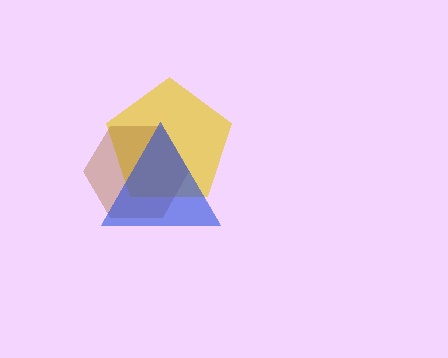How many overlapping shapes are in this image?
There are 3 overlapping shapes in the image.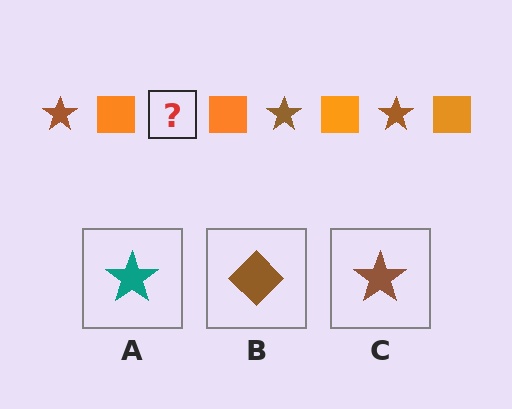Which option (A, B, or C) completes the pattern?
C.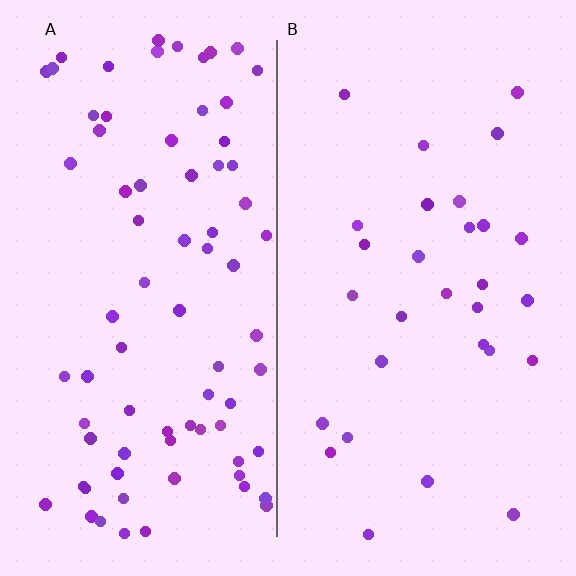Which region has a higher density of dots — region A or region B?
A (the left).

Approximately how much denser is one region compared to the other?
Approximately 2.6× — region A over region B.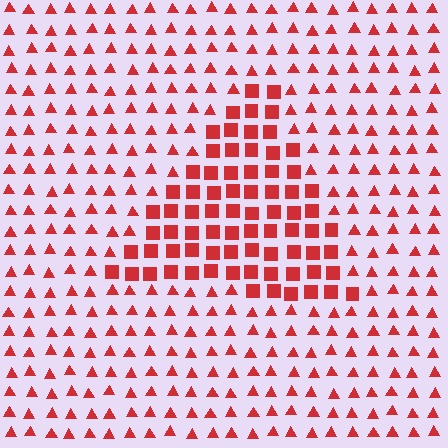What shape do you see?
I see a triangle.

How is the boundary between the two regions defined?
The boundary is defined by a change in element shape: squares inside vs. triangles outside. All elements share the same color and spacing.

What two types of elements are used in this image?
The image uses squares inside the triangle region and triangles outside it.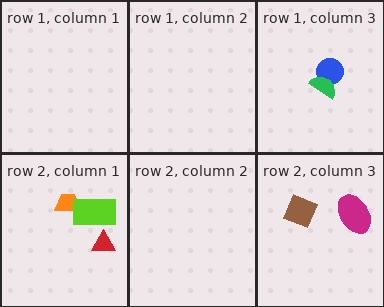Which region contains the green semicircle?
The row 1, column 3 region.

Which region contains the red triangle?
The row 2, column 1 region.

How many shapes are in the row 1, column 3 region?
2.